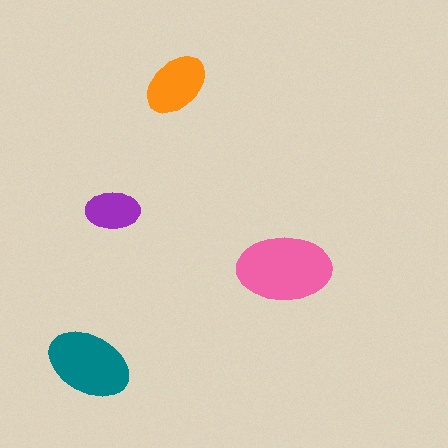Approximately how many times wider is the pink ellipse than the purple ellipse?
About 1.5 times wider.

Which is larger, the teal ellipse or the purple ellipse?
The teal one.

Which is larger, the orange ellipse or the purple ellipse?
The orange one.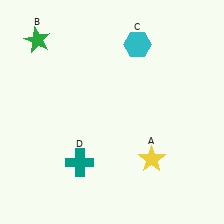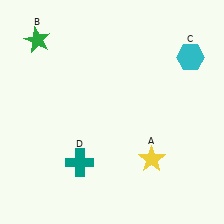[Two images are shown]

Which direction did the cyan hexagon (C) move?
The cyan hexagon (C) moved right.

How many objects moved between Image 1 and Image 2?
1 object moved between the two images.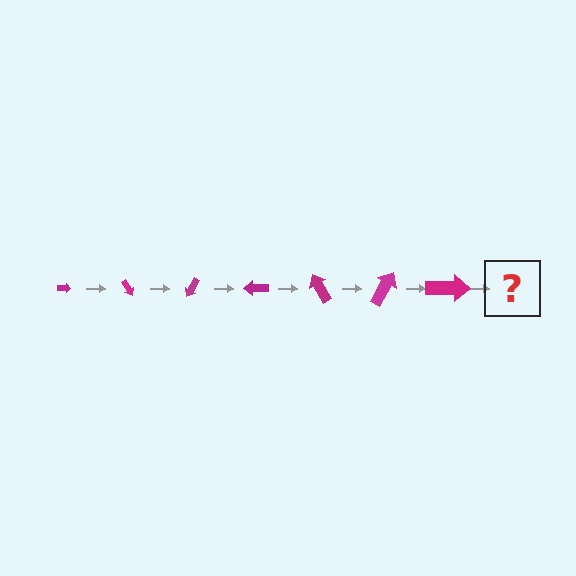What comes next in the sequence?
The next element should be an arrow, larger than the previous one and rotated 420 degrees from the start.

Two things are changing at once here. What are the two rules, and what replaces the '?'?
The two rules are that the arrow grows larger each step and it rotates 60 degrees each step. The '?' should be an arrow, larger than the previous one and rotated 420 degrees from the start.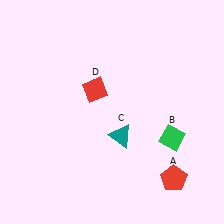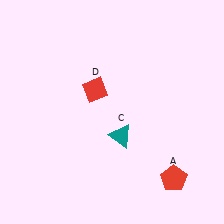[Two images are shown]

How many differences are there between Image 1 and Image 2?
There is 1 difference between the two images.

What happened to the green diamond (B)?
The green diamond (B) was removed in Image 2. It was in the bottom-right area of Image 1.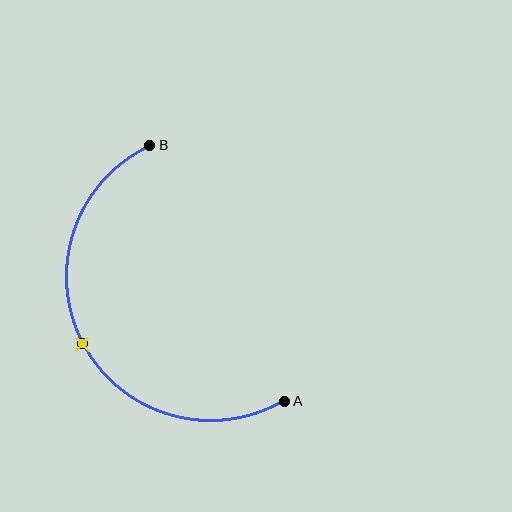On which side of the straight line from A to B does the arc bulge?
The arc bulges to the left of the straight line connecting A and B.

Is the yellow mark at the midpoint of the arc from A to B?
Yes. The yellow mark lies on the arc at equal arc-length from both A and B — it is the arc midpoint.